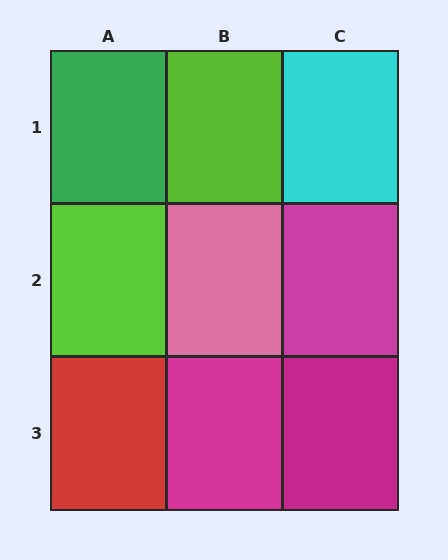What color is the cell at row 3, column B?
Magenta.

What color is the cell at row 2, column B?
Pink.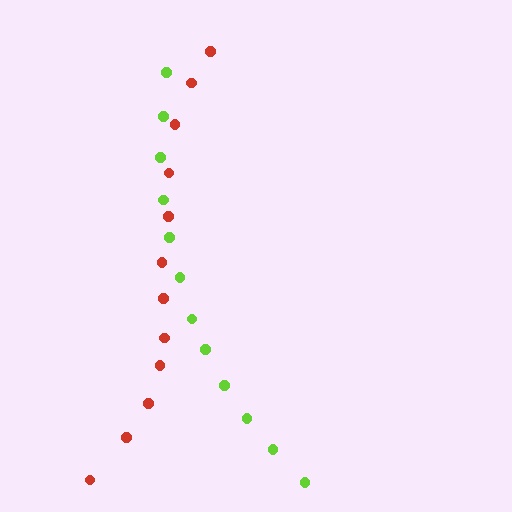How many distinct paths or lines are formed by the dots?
There are 2 distinct paths.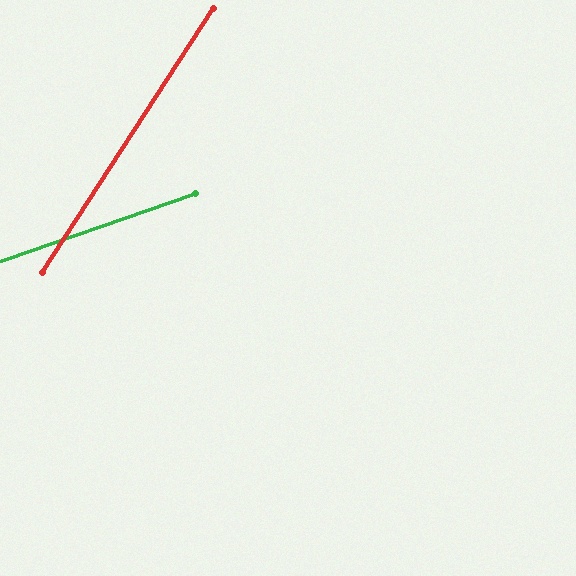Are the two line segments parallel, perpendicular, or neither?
Neither parallel nor perpendicular — they differ by about 38°.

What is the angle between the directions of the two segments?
Approximately 38 degrees.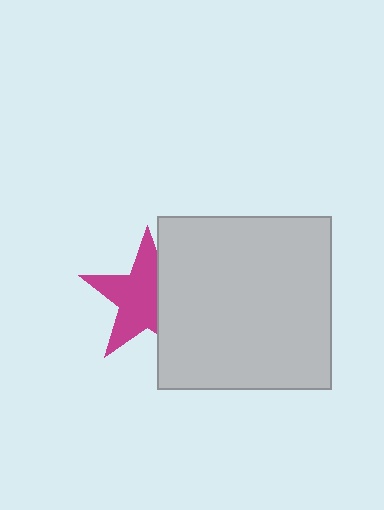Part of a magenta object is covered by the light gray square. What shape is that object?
It is a star.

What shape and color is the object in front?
The object in front is a light gray square.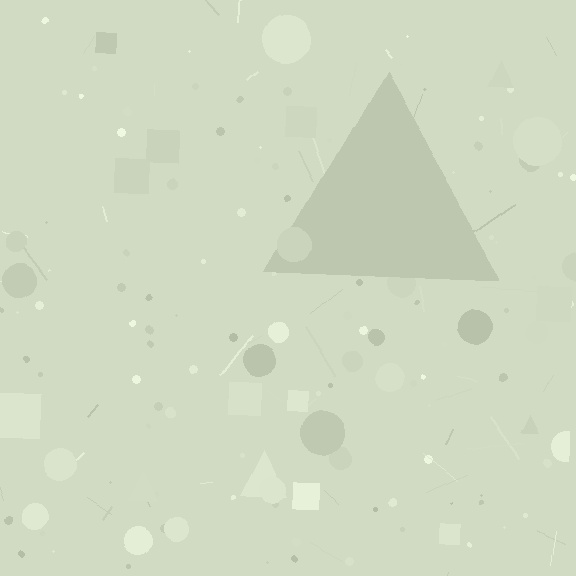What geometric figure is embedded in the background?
A triangle is embedded in the background.